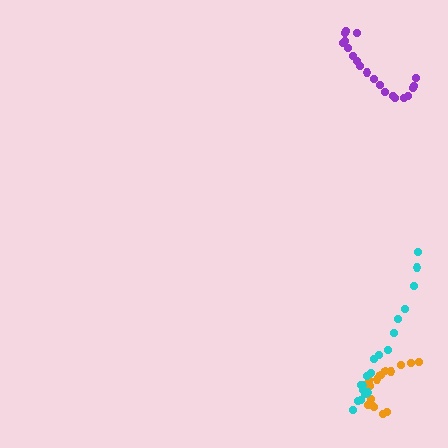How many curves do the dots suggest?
There are 3 distinct paths.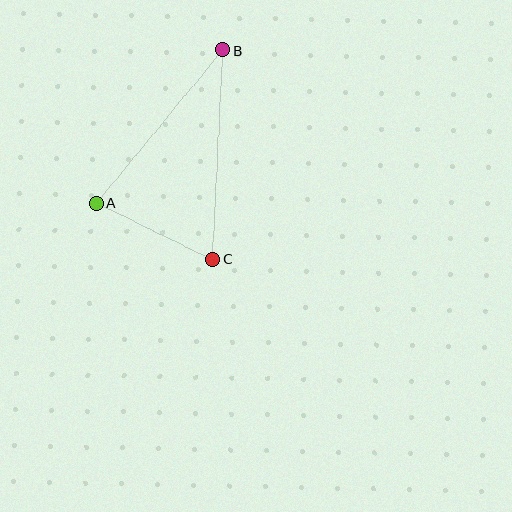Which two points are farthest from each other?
Points B and C are farthest from each other.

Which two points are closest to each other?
Points A and C are closest to each other.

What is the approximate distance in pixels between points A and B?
The distance between A and B is approximately 198 pixels.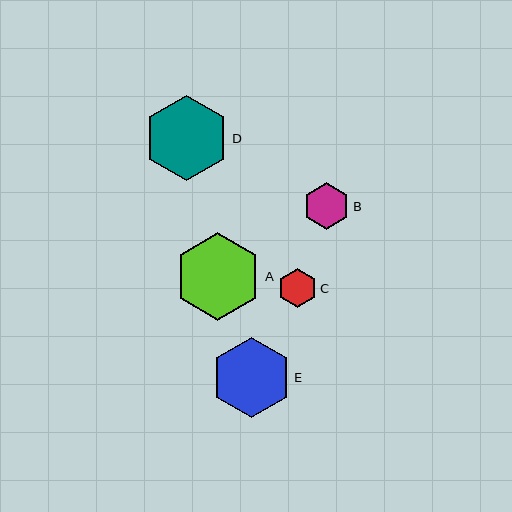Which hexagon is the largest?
Hexagon A is the largest with a size of approximately 87 pixels.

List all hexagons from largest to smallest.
From largest to smallest: A, D, E, B, C.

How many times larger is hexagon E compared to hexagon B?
Hexagon E is approximately 1.7 times the size of hexagon B.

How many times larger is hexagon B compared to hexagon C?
Hexagon B is approximately 1.2 times the size of hexagon C.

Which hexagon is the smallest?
Hexagon C is the smallest with a size of approximately 39 pixels.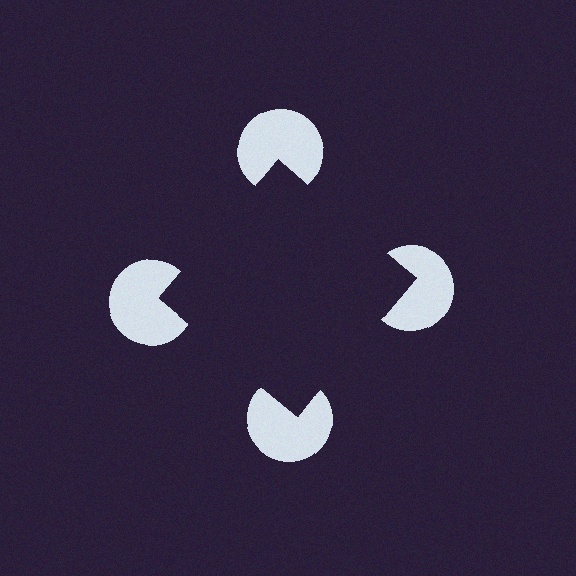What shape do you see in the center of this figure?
An illusory square — its edges are inferred from the aligned wedge cuts in the pac-man discs, not physically drawn.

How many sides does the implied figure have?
4 sides.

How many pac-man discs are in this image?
There are 4 — one at each vertex of the illusory square.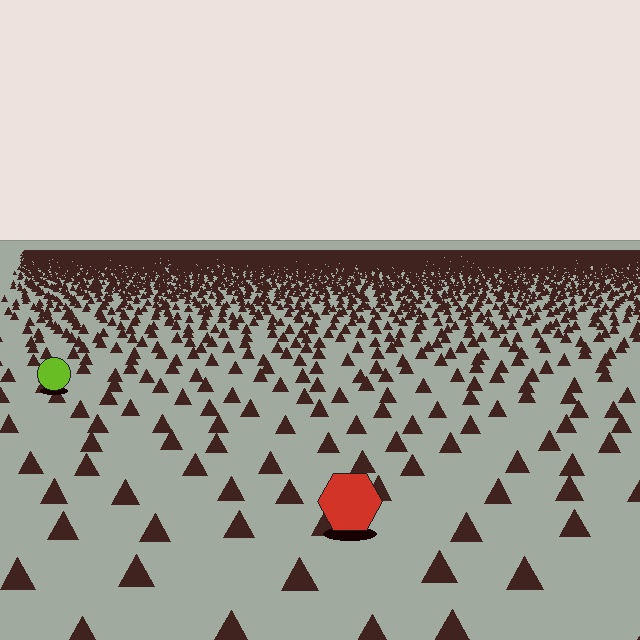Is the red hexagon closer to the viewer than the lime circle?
Yes. The red hexagon is closer — you can tell from the texture gradient: the ground texture is coarser near it.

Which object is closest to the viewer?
The red hexagon is closest. The texture marks near it are larger and more spread out.